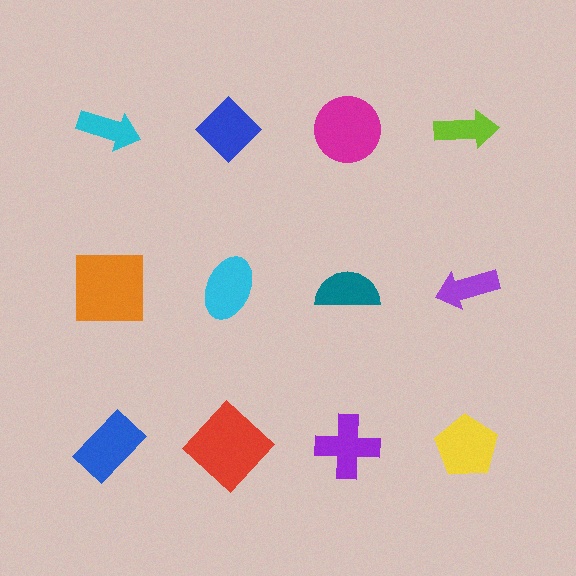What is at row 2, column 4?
A purple arrow.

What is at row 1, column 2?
A blue diamond.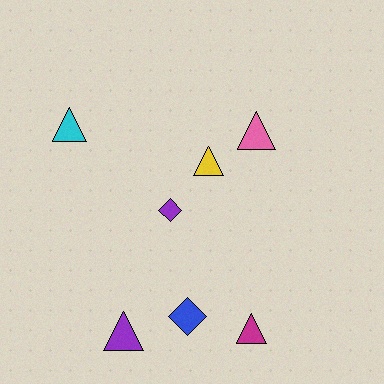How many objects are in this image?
There are 7 objects.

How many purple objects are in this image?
There are 2 purple objects.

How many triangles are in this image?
There are 5 triangles.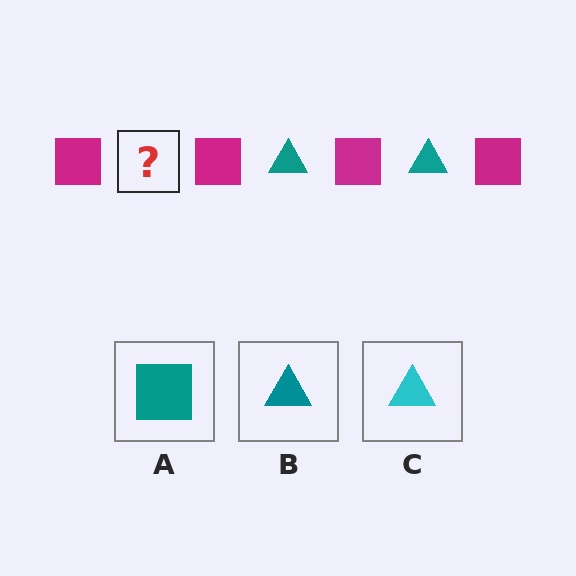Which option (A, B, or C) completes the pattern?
B.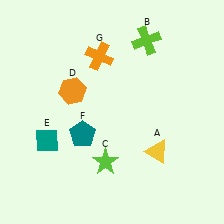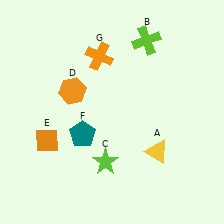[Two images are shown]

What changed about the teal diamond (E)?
In Image 1, E is teal. In Image 2, it changed to orange.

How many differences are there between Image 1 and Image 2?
There is 1 difference between the two images.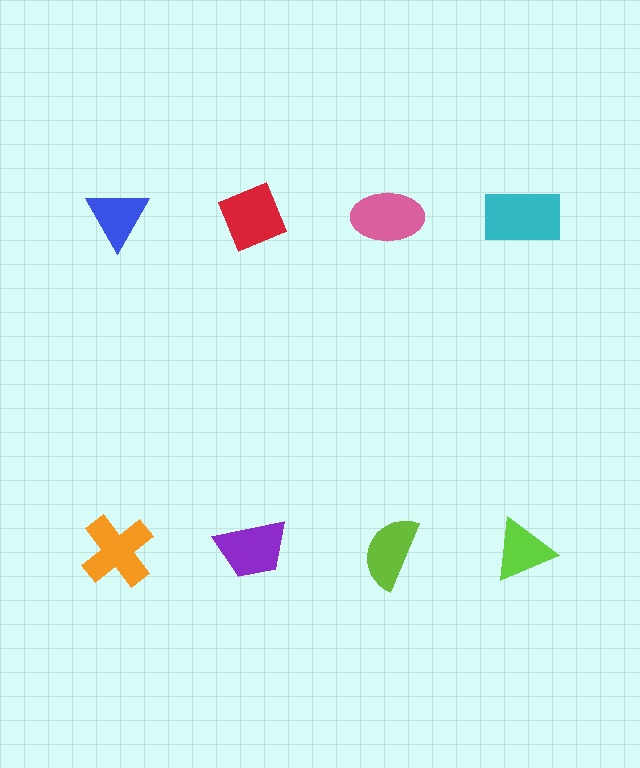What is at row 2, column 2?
A purple trapezoid.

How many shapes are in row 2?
4 shapes.